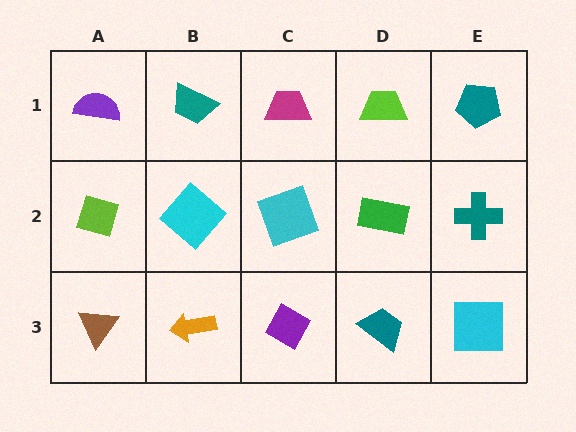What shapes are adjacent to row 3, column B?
A cyan diamond (row 2, column B), a brown triangle (row 3, column A), a purple diamond (row 3, column C).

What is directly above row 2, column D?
A lime trapezoid.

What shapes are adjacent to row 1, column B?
A cyan diamond (row 2, column B), a purple semicircle (row 1, column A), a magenta trapezoid (row 1, column C).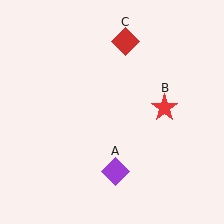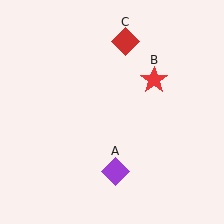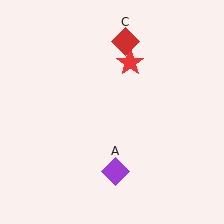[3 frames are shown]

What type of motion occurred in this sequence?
The red star (object B) rotated counterclockwise around the center of the scene.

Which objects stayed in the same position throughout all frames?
Purple diamond (object A) and red diamond (object C) remained stationary.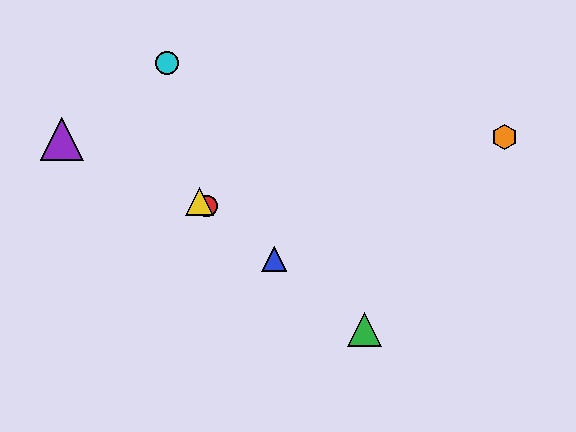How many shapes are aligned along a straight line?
4 shapes (the red circle, the blue triangle, the green triangle, the yellow triangle) are aligned along a straight line.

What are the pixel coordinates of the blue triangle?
The blue triangle is at (274, 259).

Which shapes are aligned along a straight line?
The red circle, the blue triangle, the green triangle, the yellow triangle are aligned along a straight line.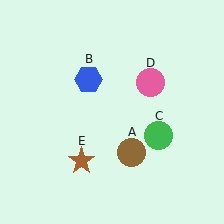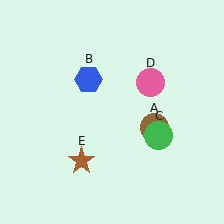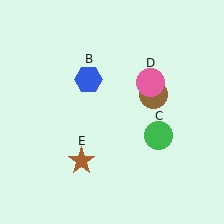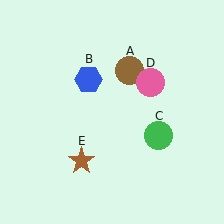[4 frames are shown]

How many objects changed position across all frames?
1 object changed position: brown circle (object A).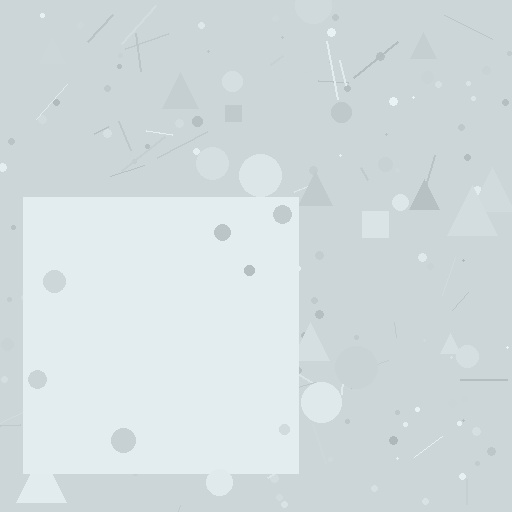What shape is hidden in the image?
A square is hidden in the image.